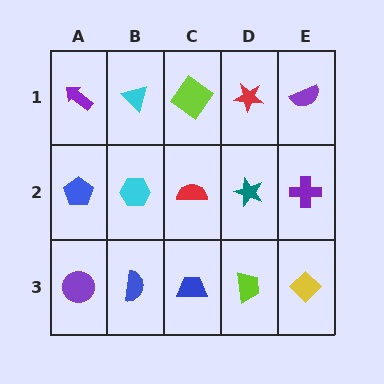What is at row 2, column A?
A blue pentagon.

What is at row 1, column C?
A lime diamond.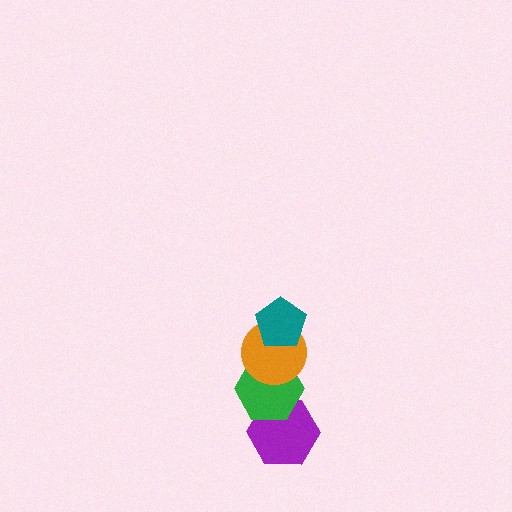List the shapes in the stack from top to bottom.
From top to bottom: the teal pentagon, the orange circle, the green hexagon, the purple hexagon.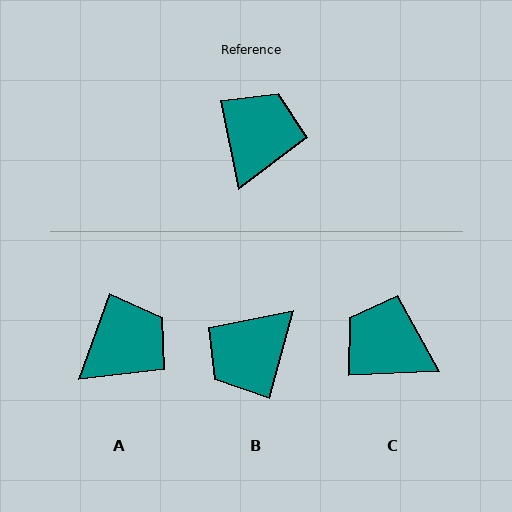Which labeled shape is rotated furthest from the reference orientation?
B, about 154 degrees away.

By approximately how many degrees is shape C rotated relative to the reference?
Approximately 82 degrees counter-clockwise.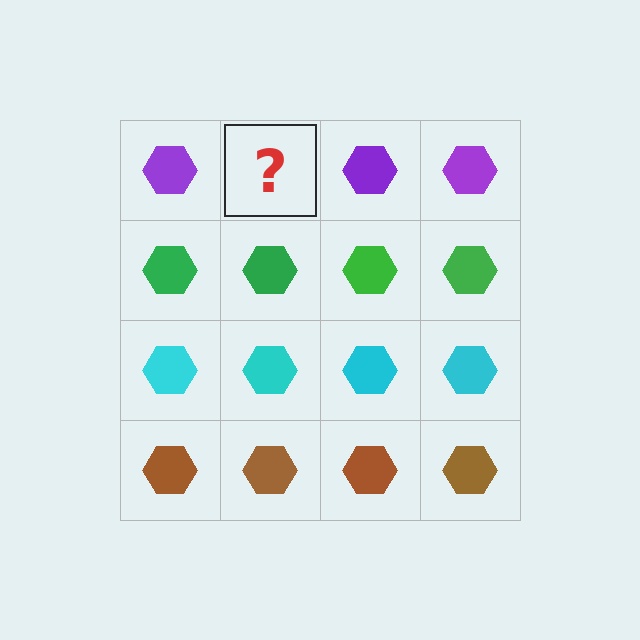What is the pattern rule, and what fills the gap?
The rule is that each row has a consistent color. The gap should be filled with a purple hexagon.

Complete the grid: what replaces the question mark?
The question mark should be replaced with a purple hexagon.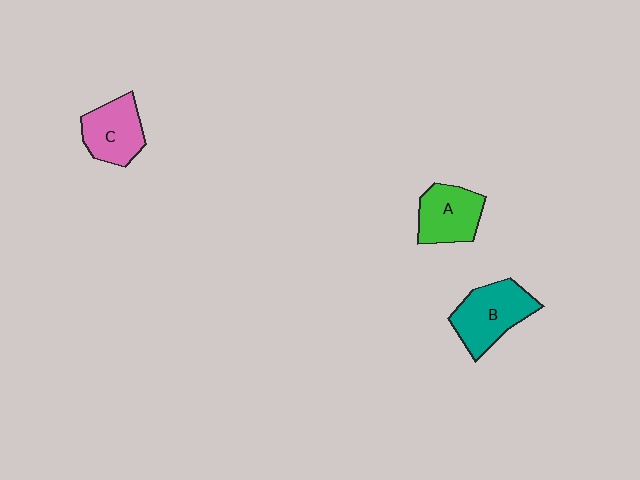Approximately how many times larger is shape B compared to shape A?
Approximately 1.2 times.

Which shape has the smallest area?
Shape C (pink).